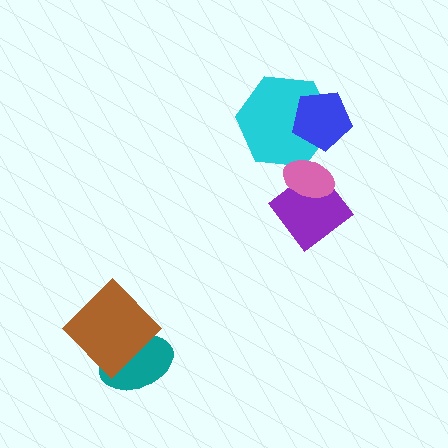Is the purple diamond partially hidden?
Yes, it is partially covered by another shape.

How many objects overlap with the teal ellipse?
1 object overlaps with the teal ellipse.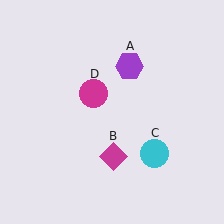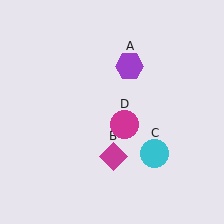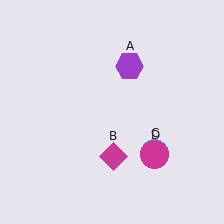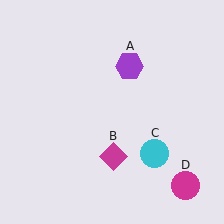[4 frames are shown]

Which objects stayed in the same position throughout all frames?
Purple hexagon (object A) and magenta diamond (object B) and cyan circle (object C) remained stationary.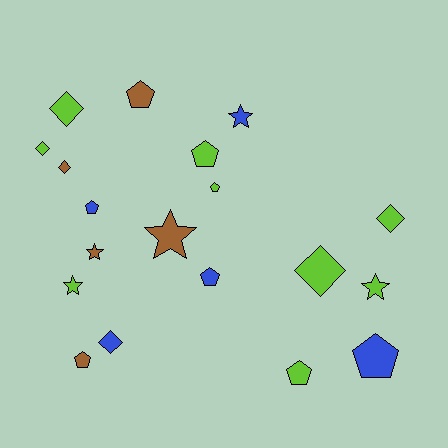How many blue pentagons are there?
There are 3 blue pentagons.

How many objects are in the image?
There are 19 objects.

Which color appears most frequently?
Lime, with 9 objects.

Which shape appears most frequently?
Pentagon, with 8 objects.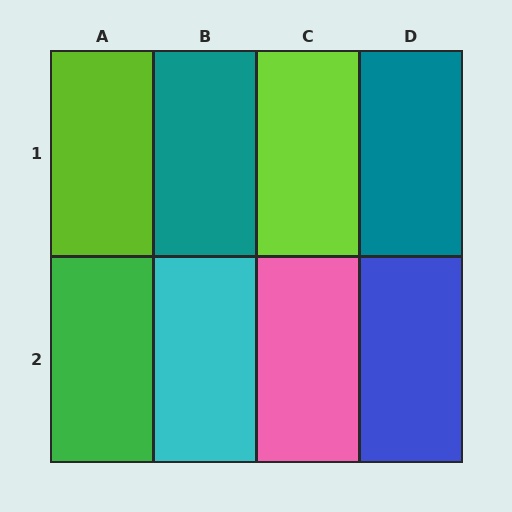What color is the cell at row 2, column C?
Pink.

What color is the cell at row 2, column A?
Green.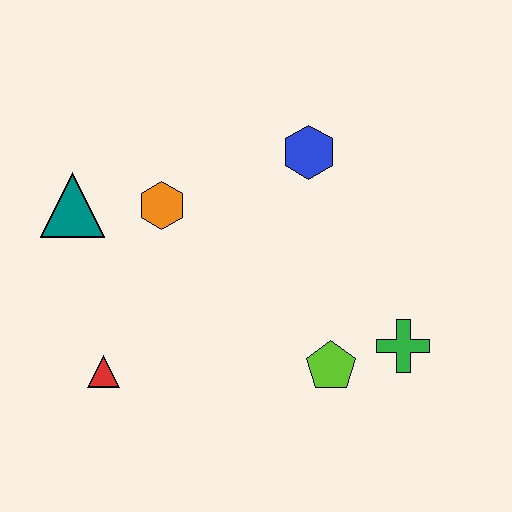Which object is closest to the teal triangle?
The orange hexagon is closest to the teal triangle.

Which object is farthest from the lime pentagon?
The teal triangle is farthest from the lime pentagon.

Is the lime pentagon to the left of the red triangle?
No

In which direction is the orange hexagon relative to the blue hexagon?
The orange hexagon is to the left of the blue hexagon.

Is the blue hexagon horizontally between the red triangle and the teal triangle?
No